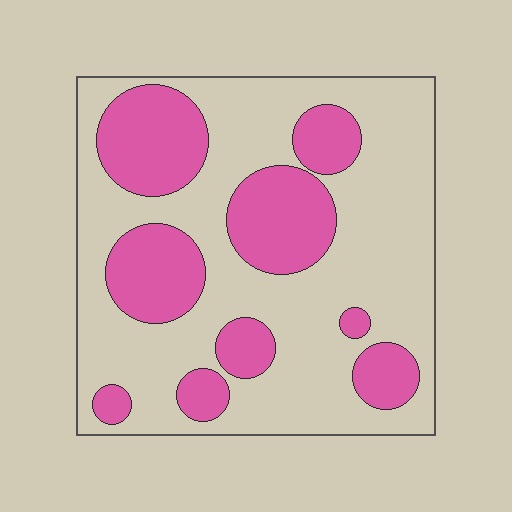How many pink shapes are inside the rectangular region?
9.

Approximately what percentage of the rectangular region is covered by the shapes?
Approximately 35%.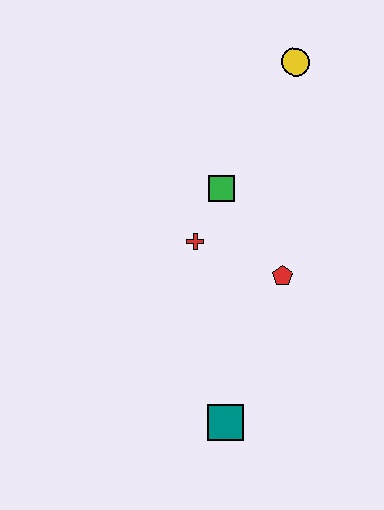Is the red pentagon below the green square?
Yes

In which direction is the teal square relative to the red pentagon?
The teal square is below the red pentagon.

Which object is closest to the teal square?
The red pentagon is closest to the teal square.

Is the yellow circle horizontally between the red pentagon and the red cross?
No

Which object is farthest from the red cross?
The yellow circle is farthest from the red cross.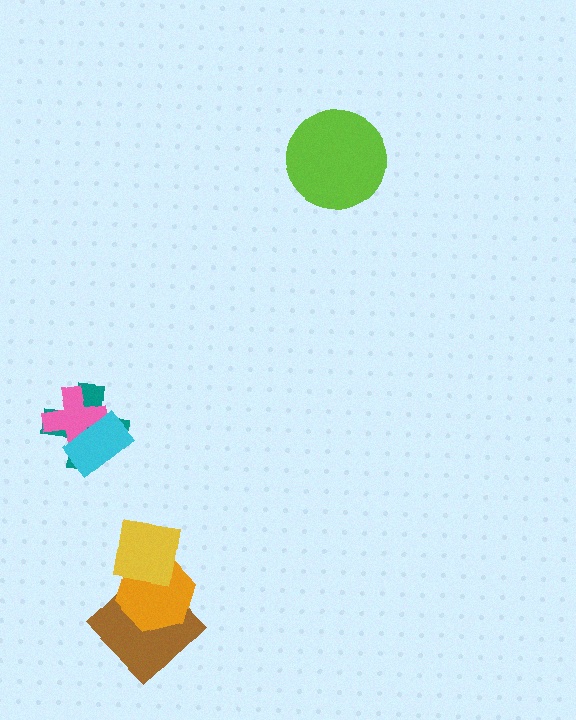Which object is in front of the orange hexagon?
The yellow square is in front of the orange hexagon.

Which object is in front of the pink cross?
The cyan rectangle is in front of the pink cross.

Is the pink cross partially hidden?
Yes, it is partially covered by another shape.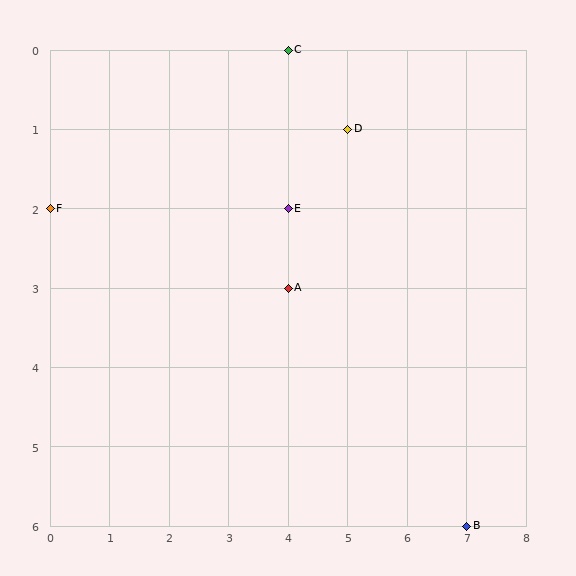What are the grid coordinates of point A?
Point A is at grid coordinates (4, 3).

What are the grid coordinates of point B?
Point B is at grid coordinates (7, 6).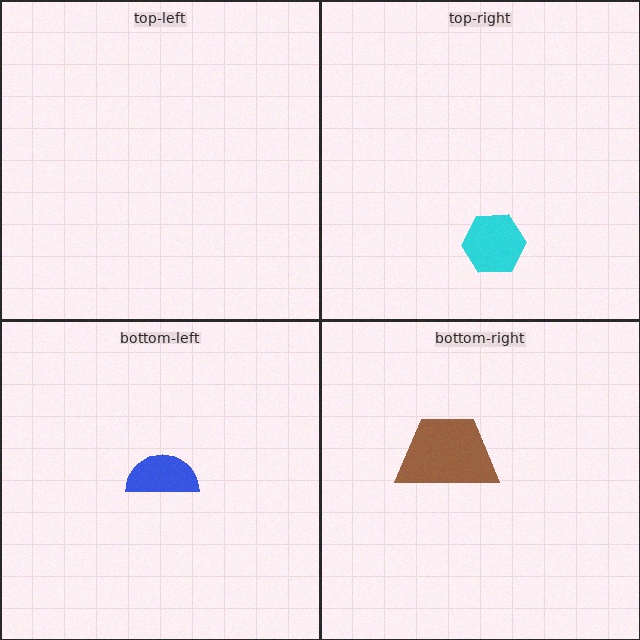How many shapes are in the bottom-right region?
1.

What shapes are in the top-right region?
The cyan hexagon.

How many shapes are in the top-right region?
1.